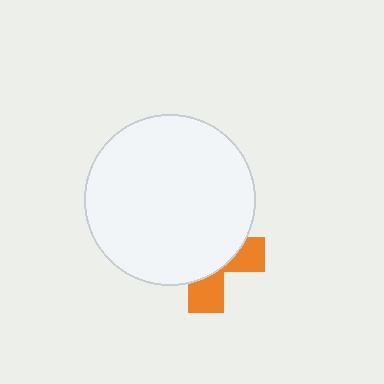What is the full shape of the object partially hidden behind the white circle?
The partially hidden object is an orange cross.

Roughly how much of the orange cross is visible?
A small part of it is visible (roughly 33%).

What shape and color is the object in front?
The object in front is a white circle.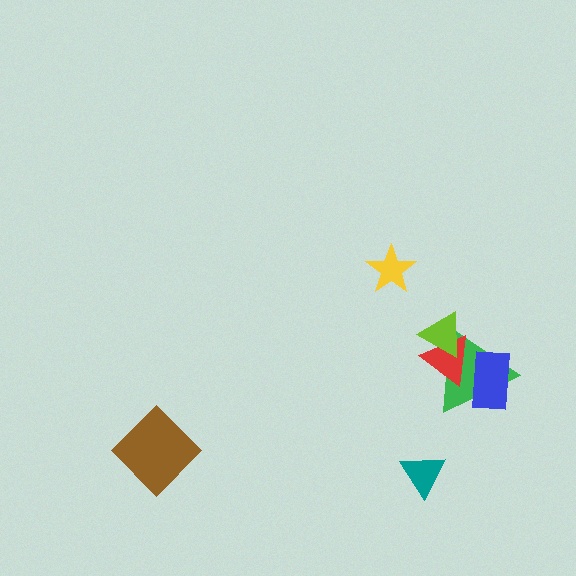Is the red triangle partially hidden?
Yes, it is partially covered by another shape.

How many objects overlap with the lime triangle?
2 objects overlap with the lime triangle.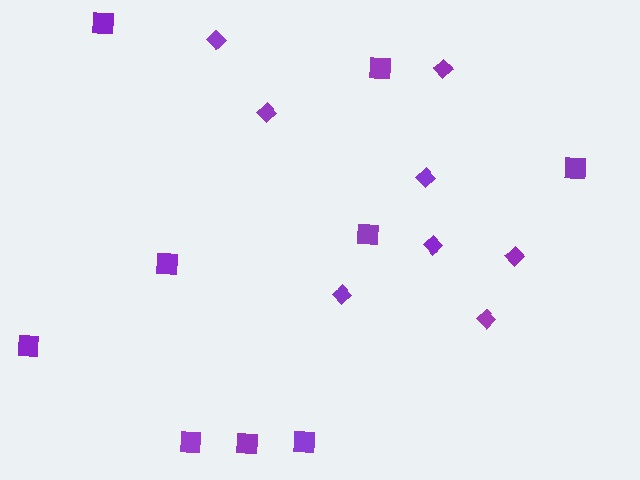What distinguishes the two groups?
There are 2 groups: one group of squares (9) and one group of diamonds (8).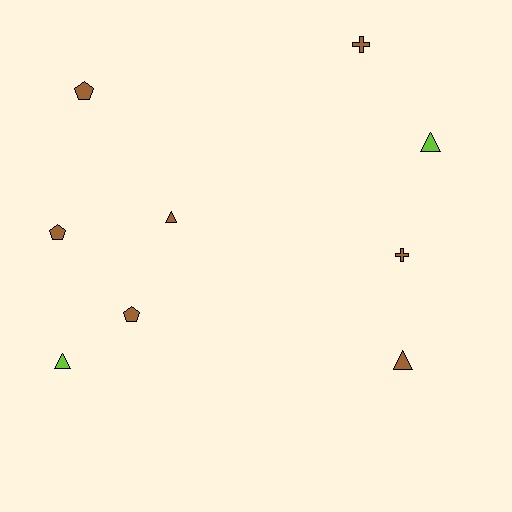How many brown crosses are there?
There are 2 brown crosses.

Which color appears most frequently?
Brown, with 7 objects.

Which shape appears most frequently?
Triangle, with 4 objects.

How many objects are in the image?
There are 9 objects.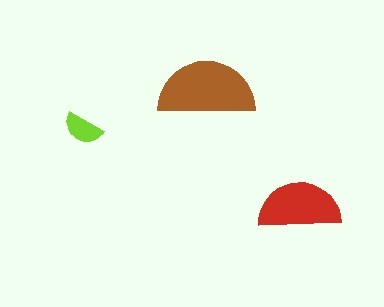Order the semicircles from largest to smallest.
the brown one, the red one, the lime one.